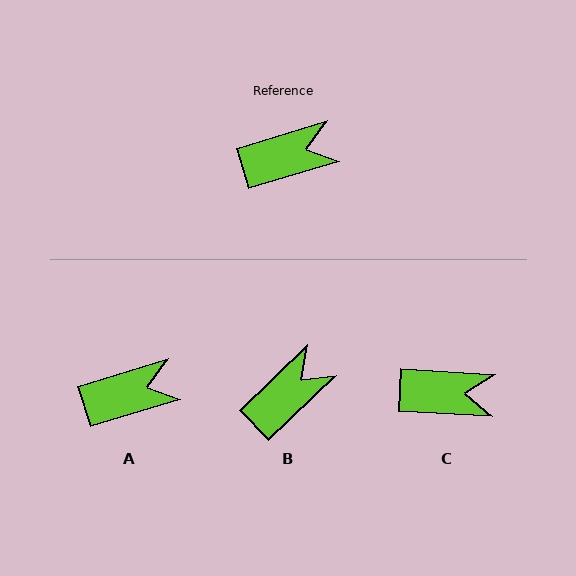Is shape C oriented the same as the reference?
No, it is off by about 20 degrees.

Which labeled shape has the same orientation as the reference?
A.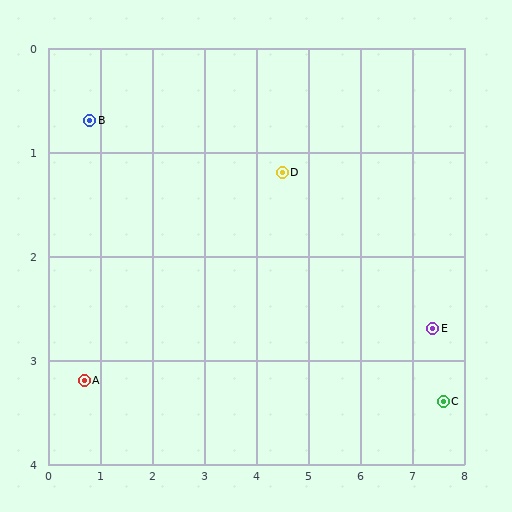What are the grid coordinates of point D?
Point D is at approximately (4.5, 1.2).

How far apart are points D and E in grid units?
Points D and E are about 3.3 grid units apart.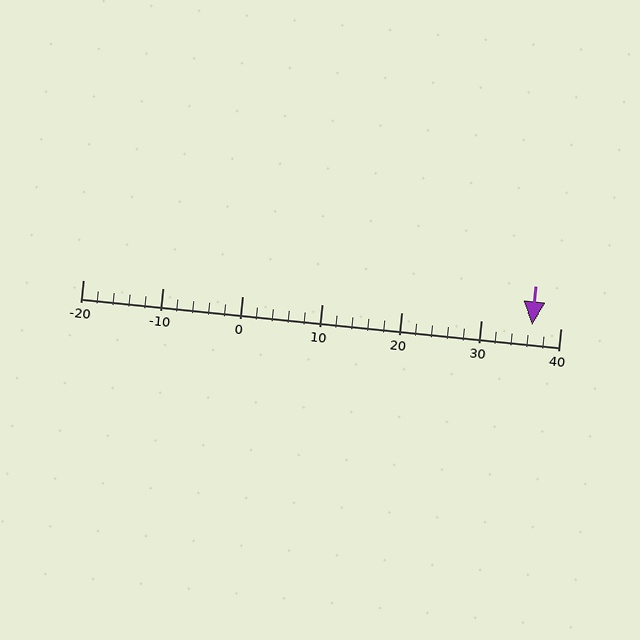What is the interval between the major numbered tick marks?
The major tick marks are spaced 10 units apart.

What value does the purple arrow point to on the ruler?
The purple arrow points to approximately 36.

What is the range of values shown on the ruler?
The ruler shows values from -20 to 40.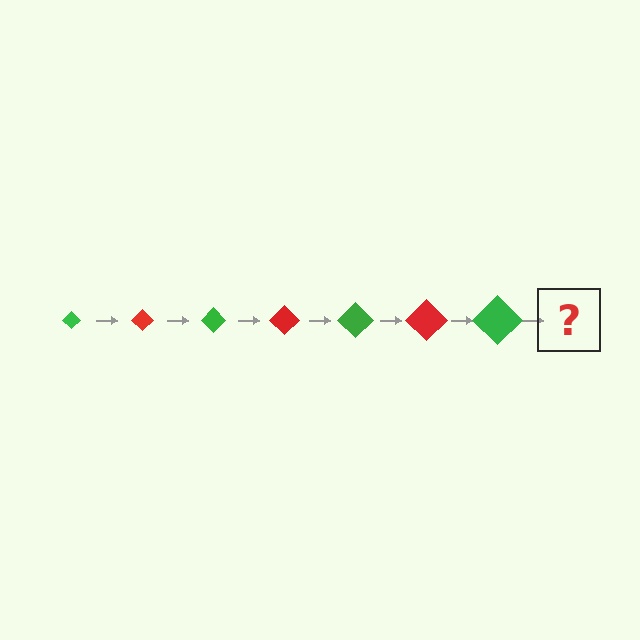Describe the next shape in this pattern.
It should be a red diamond, larger than the previous one.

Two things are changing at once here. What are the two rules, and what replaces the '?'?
The two rules are that the diamond grows larger each step and the color cycles through green and red. The '?' should be a red diamond, larger than the previous one.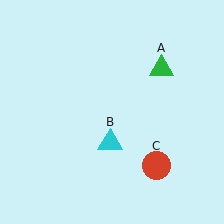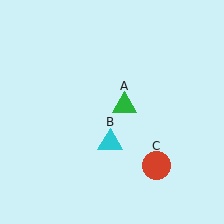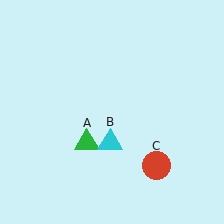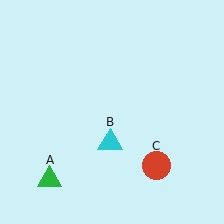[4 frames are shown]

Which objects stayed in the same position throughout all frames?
Cyan triangle (object B) and red circle (object C) remained stationary.